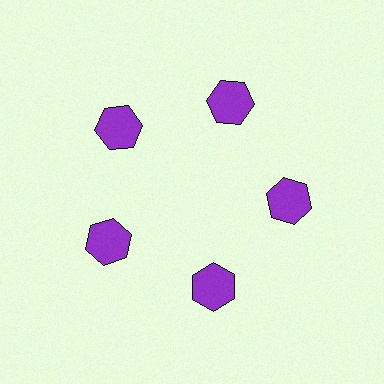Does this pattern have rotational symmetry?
Yes, this pattern has 5-fold rotational symmetry. It looks the same after rotating 72 degrees around the center.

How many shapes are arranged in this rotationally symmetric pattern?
There are 5 shapes, arranged in 5 groups of 1.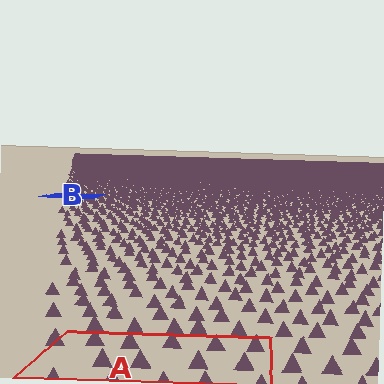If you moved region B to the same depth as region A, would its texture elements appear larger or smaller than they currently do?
They would appear larger. At a closer depth, the same texture elements are projected at a bigger on-screen size.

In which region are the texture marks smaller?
The texture marks are smaller in region B, because it is farther away.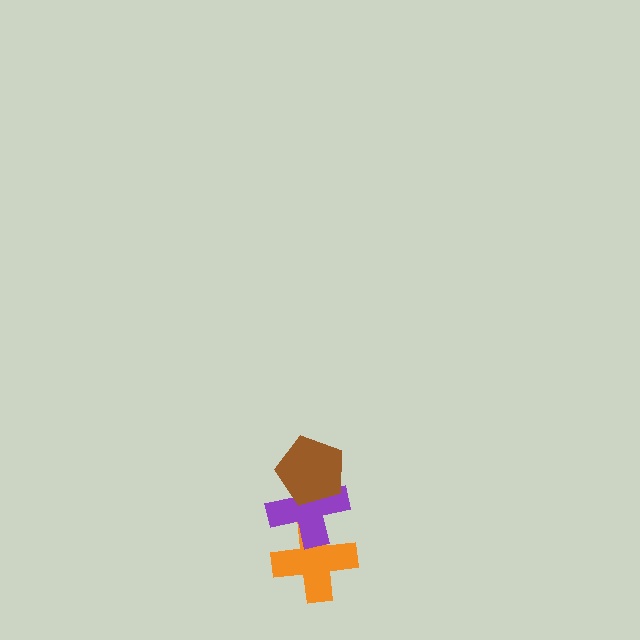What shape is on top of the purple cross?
The brown pentagon is on top of the purple cross.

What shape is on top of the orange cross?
The purple cross is on top of the orange cross.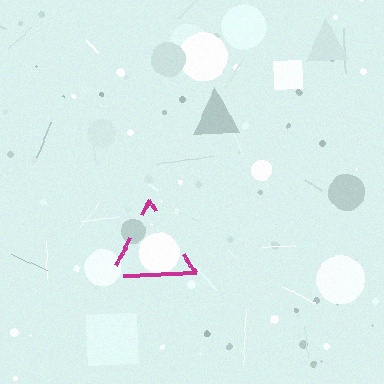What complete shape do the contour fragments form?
The contour fragments form a triangle.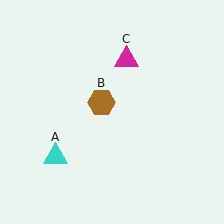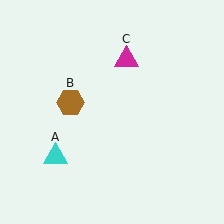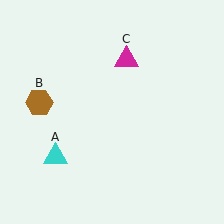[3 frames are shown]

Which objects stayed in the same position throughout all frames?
Cyan triangle (object A) and magenta triangle (object C) remained stationary.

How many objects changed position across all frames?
1 object changed position: brown hexagon (object B).